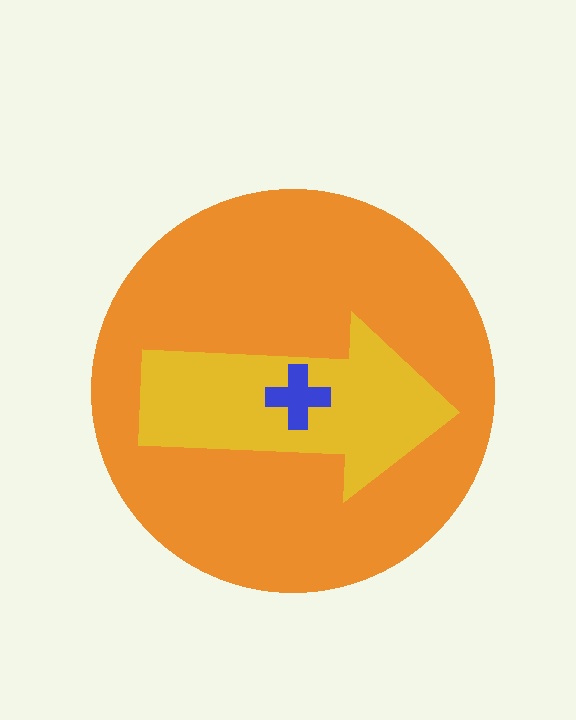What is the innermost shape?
The blue cross.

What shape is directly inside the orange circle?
The yellow arrow.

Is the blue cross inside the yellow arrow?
Yes.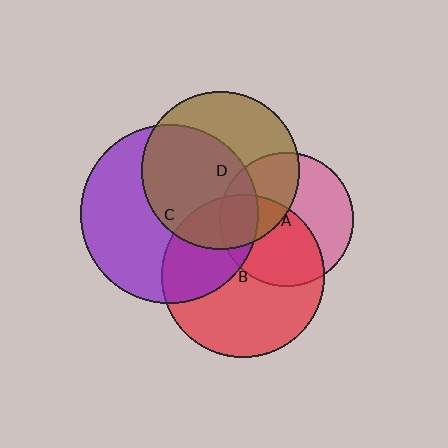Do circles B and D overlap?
Yes.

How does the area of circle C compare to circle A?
Approximately 1.8 times.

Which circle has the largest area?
Circle C (purple).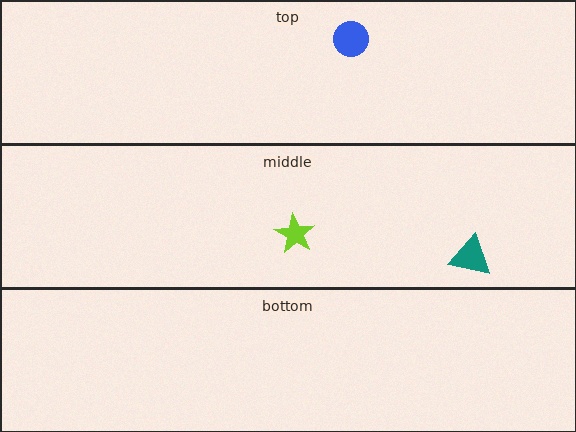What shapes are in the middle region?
The lime star, the teal triangle.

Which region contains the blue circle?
The top region.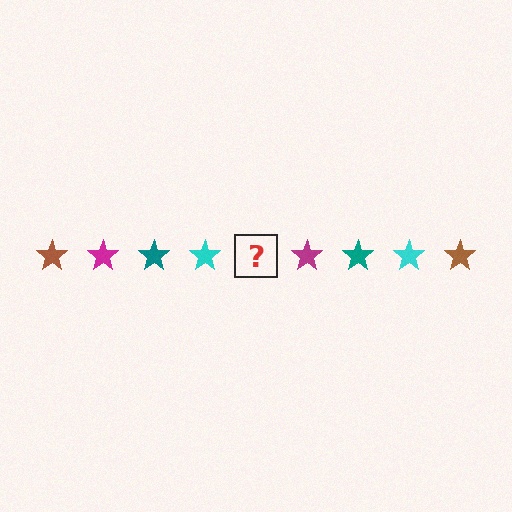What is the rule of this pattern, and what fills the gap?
The rule is that the pattern cycles through brown, magenta, teal, cyan stars. The gap should be filled with a brown star.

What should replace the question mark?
The question mark should be replaced with a brown star.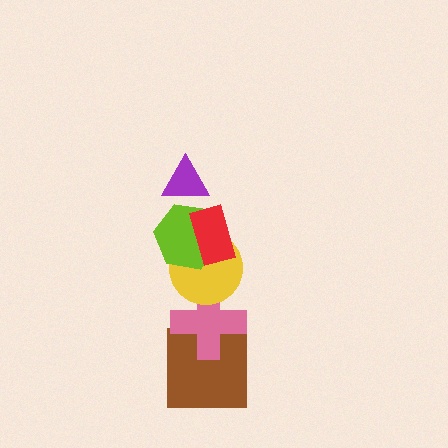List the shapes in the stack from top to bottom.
From top to bottom: the purple triangle, the red rectangle, the lime hexagon, the yellow circle, the pink cross, the brown square.